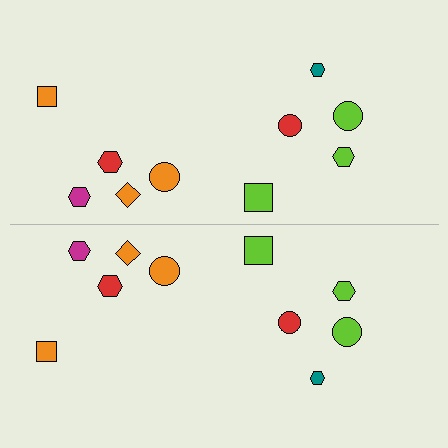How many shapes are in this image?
There are 20 shapes in this image.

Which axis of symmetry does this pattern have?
The pattern has a horizontal axis of symmetry running through the center of the image.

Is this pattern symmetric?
Yes, this pattern has bilateral (reflection) symmetry.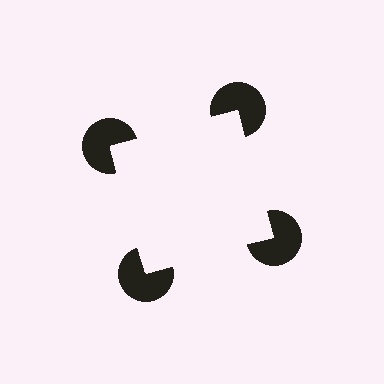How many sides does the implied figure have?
4 sides.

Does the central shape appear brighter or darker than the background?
It typically appears slightly brighter than the background, even though no actual brightness change is drawn.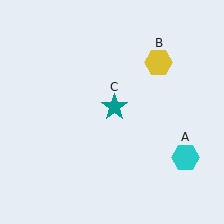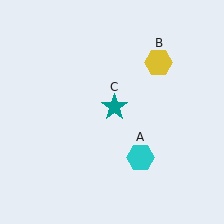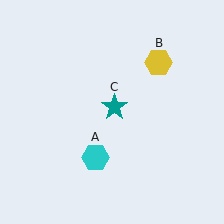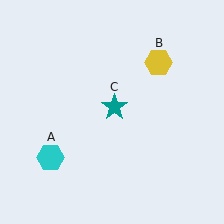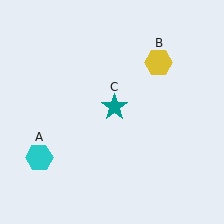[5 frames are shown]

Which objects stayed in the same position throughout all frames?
Yellow hexagon (object B) and teal star (object C) remained stationary.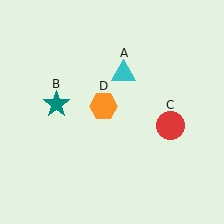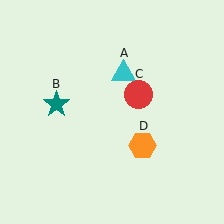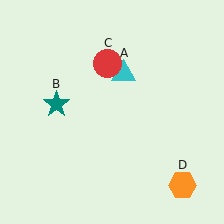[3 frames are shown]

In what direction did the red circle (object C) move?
The red circle (object C) moved up and to the left.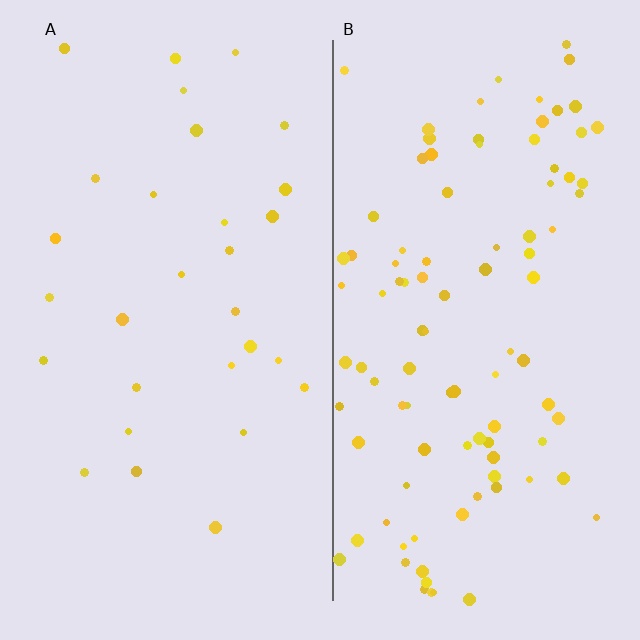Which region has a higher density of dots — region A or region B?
B (the right).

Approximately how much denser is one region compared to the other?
Approximately 3.4× — region B over region A.